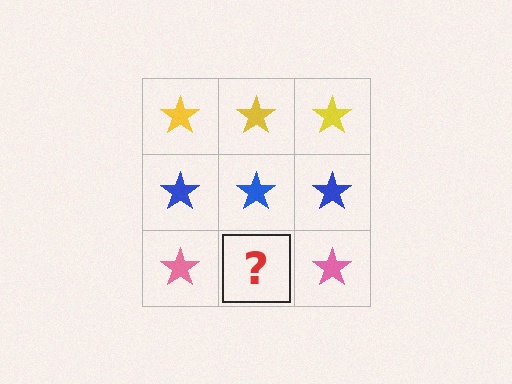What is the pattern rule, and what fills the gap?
The rule is that each row has a consistent color. The gap should be filled with a pink star.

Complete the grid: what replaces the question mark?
The question mark should be replaced with a pink star.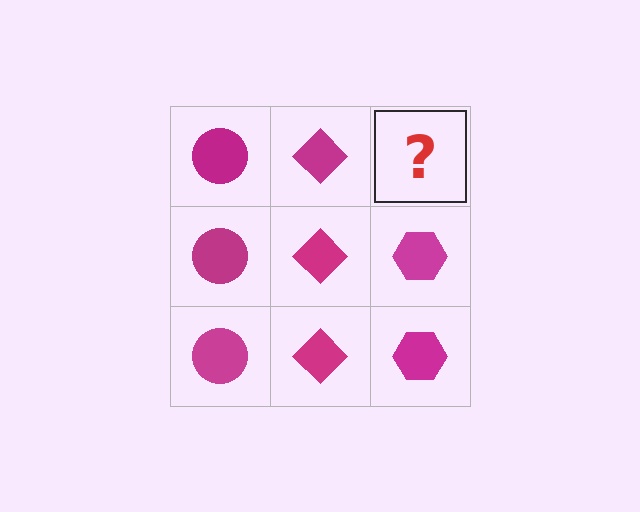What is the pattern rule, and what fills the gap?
The rule is that each column has a consistent shape. The gap should be filled with a magenta hexagon.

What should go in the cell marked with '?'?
The missing cell should contain a magenta hexagon.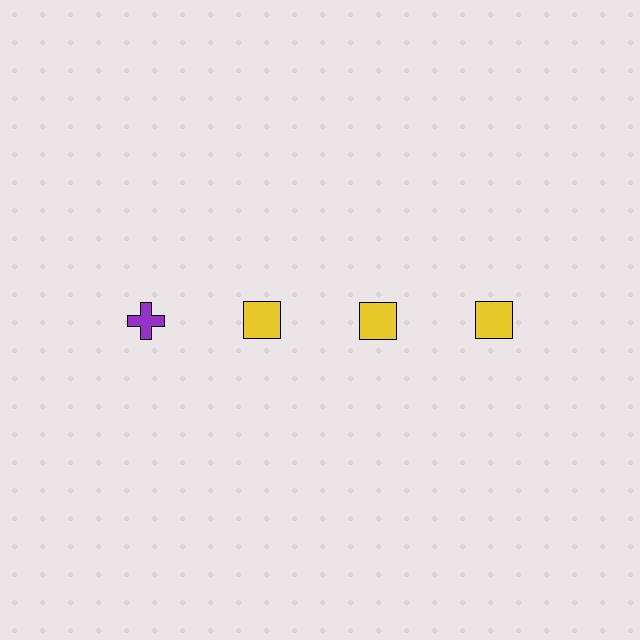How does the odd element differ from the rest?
It differs in both color (purple instead of yellow) and shape (cross instead of square).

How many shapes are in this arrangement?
There are 4 shapes arranged in a grid pattern.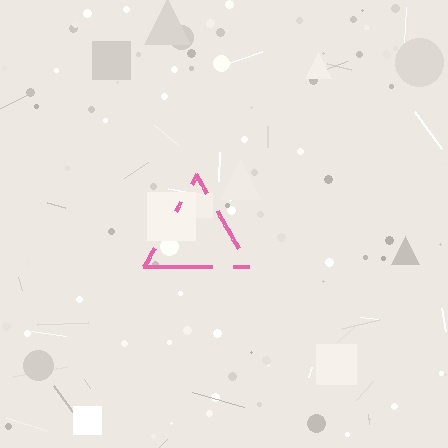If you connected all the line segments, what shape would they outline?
They would outline a triangle.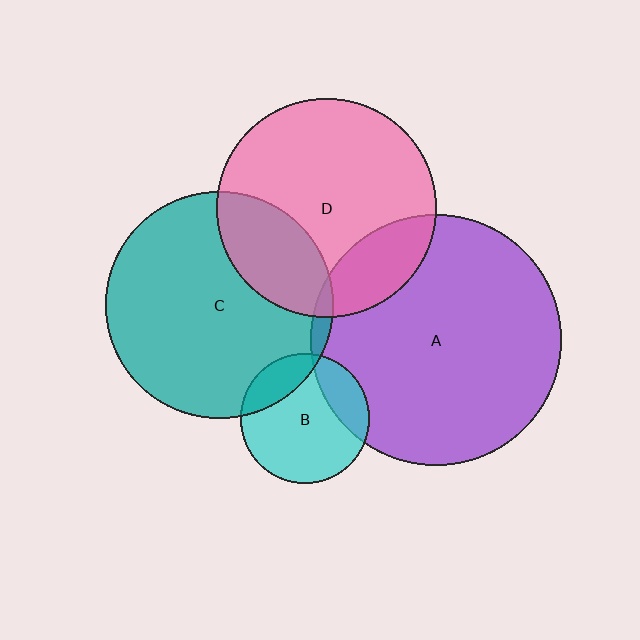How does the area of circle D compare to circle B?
Approximately 2.9 times.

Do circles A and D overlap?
Yes.